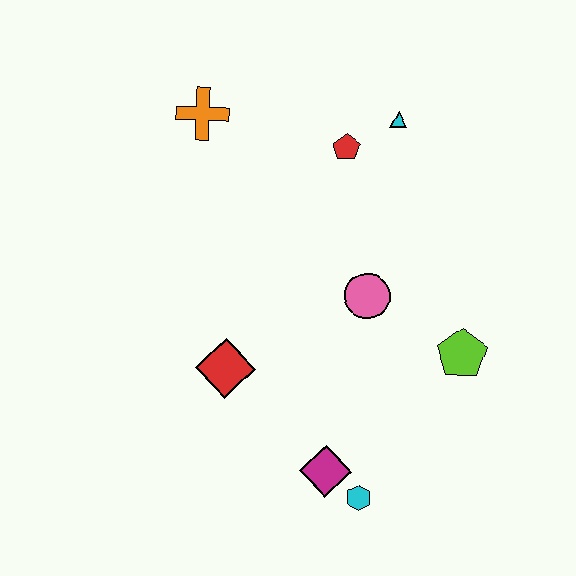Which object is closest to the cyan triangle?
The red pentagon is closest to the cyan triangle.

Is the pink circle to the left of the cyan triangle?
Yes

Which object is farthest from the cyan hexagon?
The orange cross is farthest from the cyan hexagon.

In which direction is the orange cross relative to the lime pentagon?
The orange cross is to the left of the lime pentagon.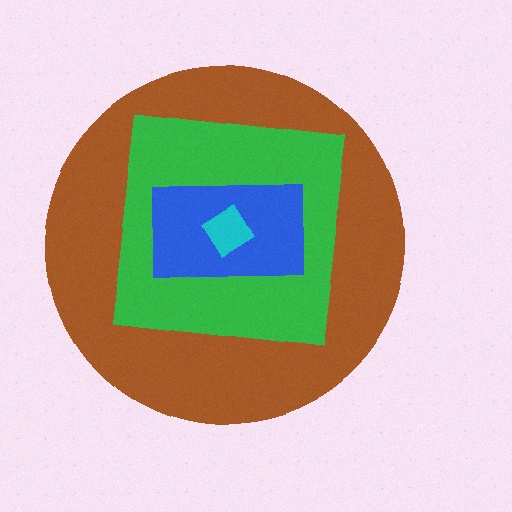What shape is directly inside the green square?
The blue rectangle.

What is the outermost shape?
The brown circle.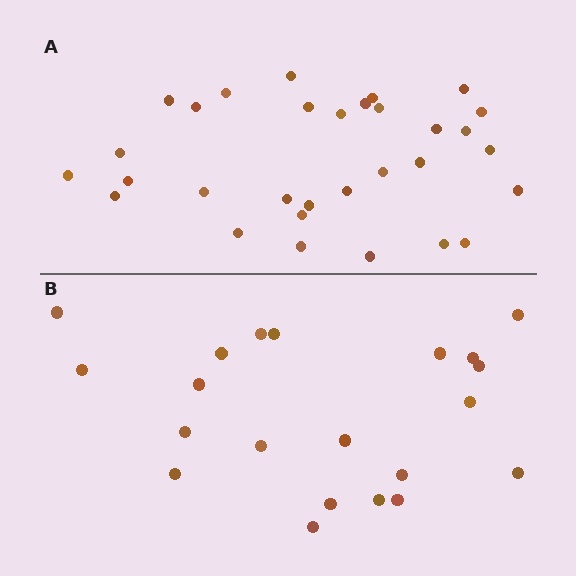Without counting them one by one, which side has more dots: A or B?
Region A (the top region) has more dots.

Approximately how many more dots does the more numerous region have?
Region A has roughly 10 or so more dots than region B.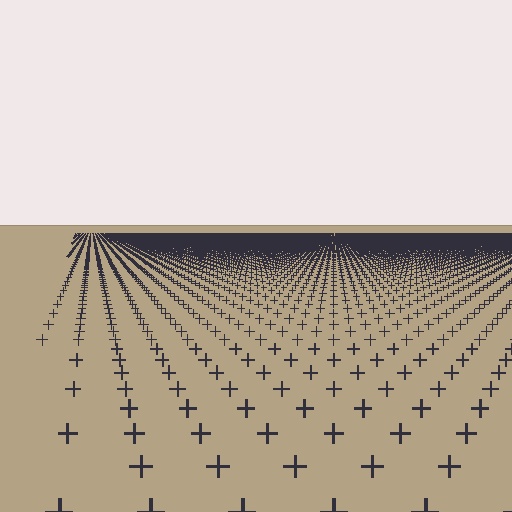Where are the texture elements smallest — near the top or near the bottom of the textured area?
Near the top.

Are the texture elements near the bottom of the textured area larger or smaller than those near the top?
Larger. Near the bottom, elements are closer to the viewer and appear at a bigger on-screen size.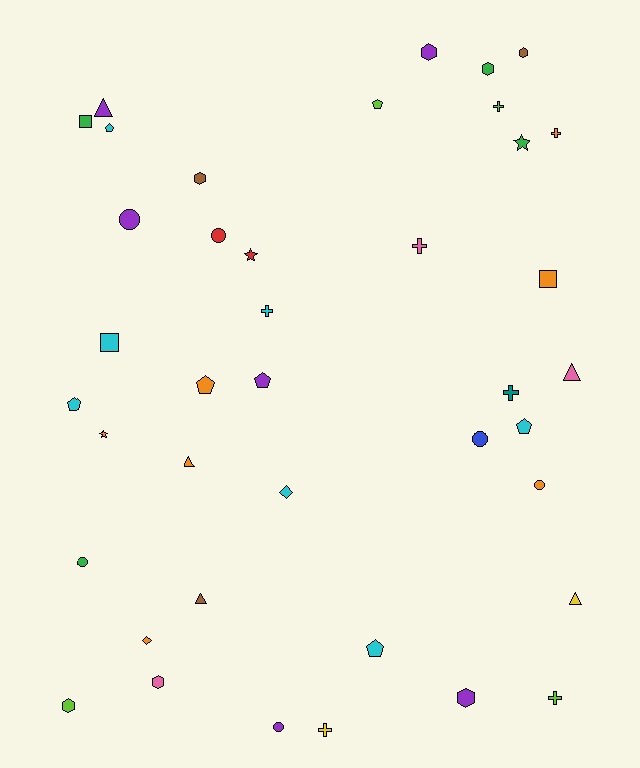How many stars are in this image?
There are 3 stars.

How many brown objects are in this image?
There are 3 brown objects.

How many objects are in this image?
There are 40 objects.